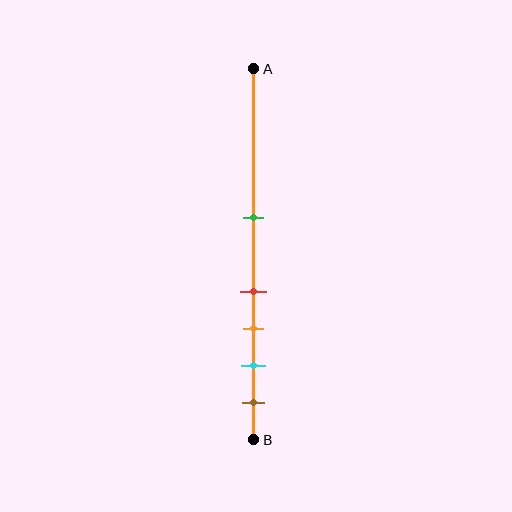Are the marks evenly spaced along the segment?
No, the marks are not evenly spaced.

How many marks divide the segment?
There are 5 marks dividing the segment.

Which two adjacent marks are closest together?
The red and orange marks are the closest adjacent pair.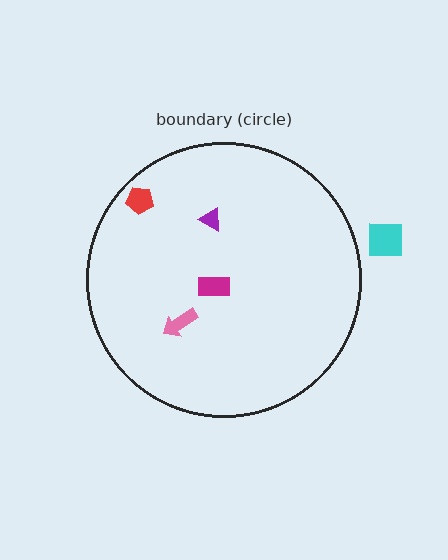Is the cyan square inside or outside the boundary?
Outside.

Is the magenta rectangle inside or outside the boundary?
Inside.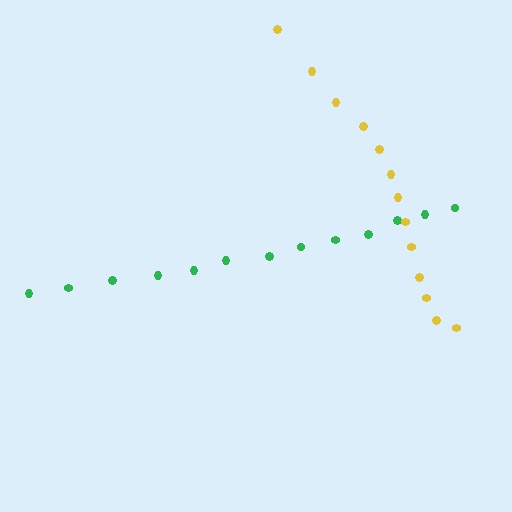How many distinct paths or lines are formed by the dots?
There are 2 distinct paths.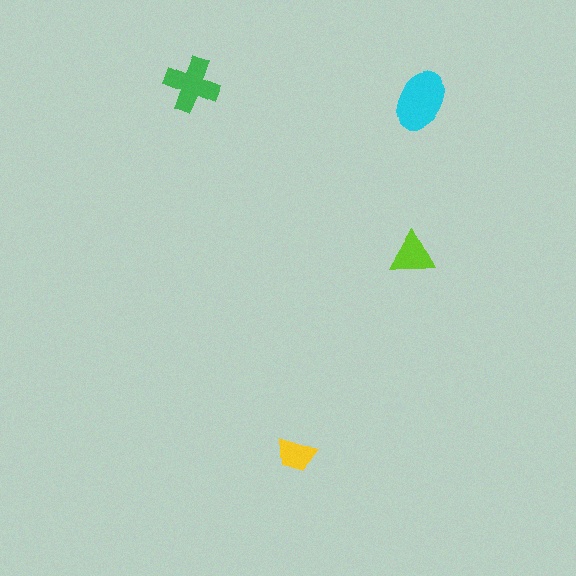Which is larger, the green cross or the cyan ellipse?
The cyan ellipse.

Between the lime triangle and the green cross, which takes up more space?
The green cross.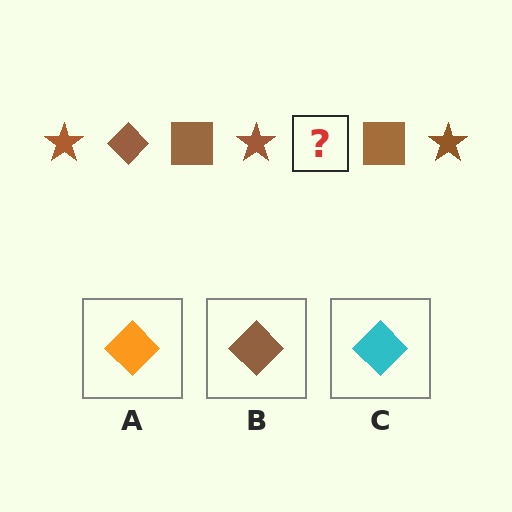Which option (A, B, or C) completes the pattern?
B.